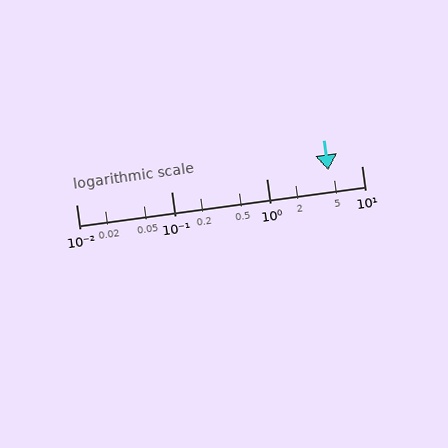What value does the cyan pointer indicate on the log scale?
The pointer indicates approximately 4.5.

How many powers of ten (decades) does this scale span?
The scale spans 3 decades, from 0.01 to 10.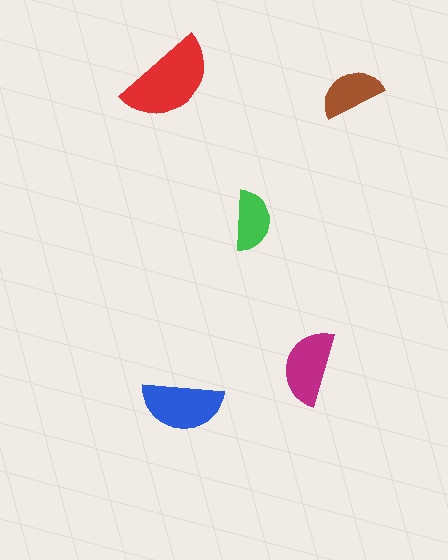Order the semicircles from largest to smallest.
the red one, the blue one, the magenta one, the brown one, the green one.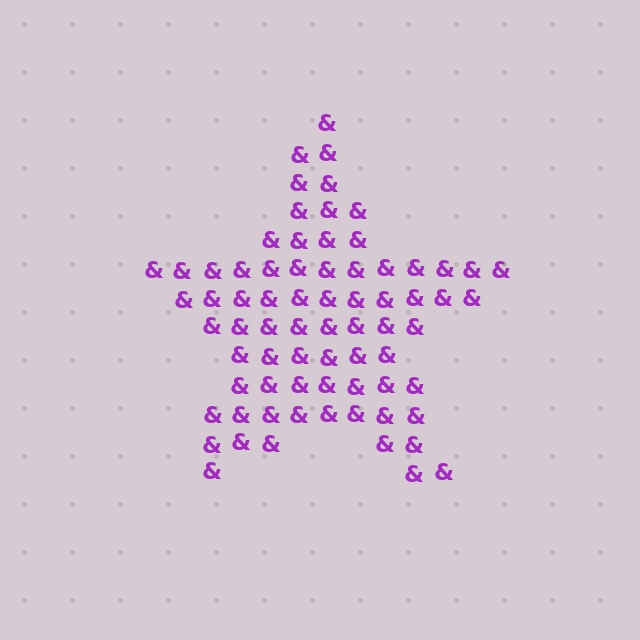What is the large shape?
The large shape is a star.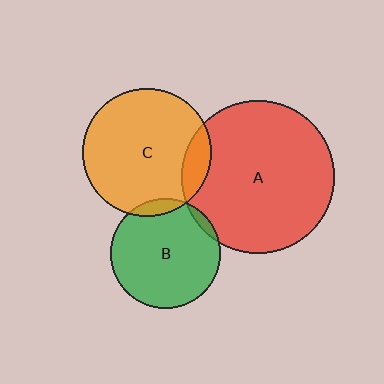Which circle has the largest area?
Circle A (red).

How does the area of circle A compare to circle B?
Approximately 1.9 times.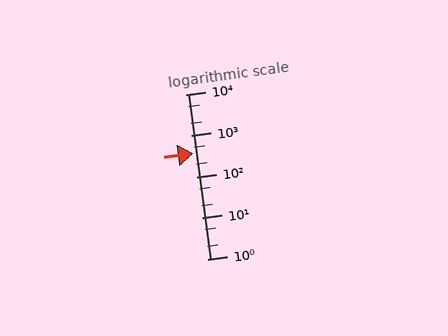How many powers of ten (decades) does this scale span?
The scale spans 4 decades, from 1 to 10000.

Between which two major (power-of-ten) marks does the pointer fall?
The pointer is between 100 and 1000.